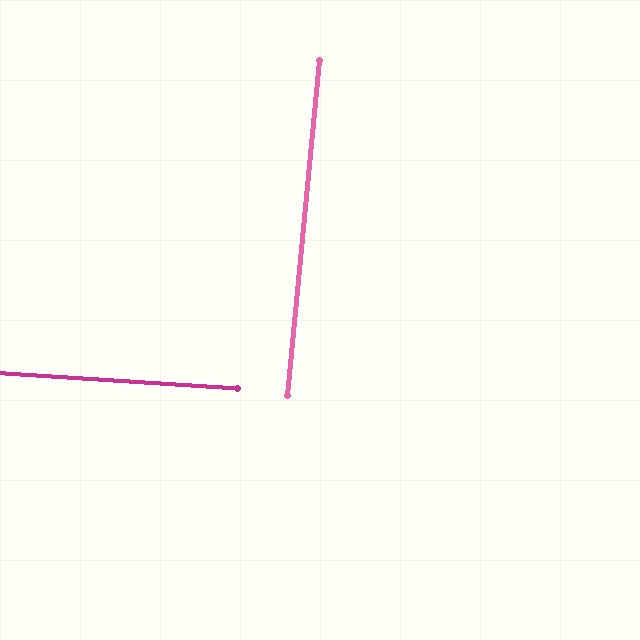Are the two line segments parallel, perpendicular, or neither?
Perpendicular — they meet at approximately 88°.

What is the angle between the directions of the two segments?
Approximately 88 degrees.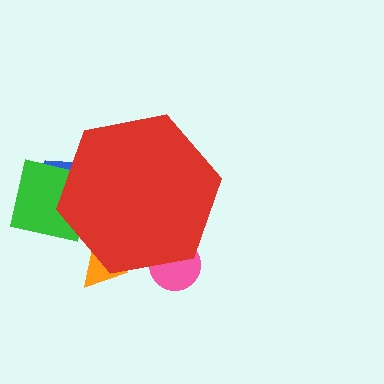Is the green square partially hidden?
Yes, the green square is partially hidden behind the red hexagon.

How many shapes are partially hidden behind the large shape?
4 shapes are partially hidden.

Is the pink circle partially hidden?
Yes, the pink circle is partially hidden behind the red hexagon.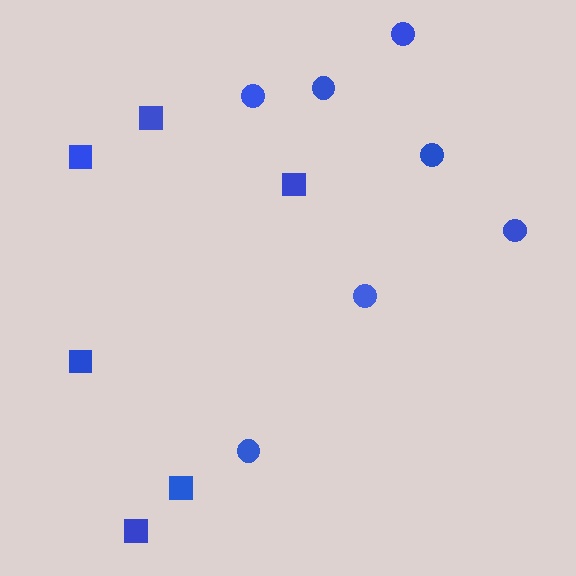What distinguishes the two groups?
There are 2 groups: one group of circles (7) and one group of squares (6).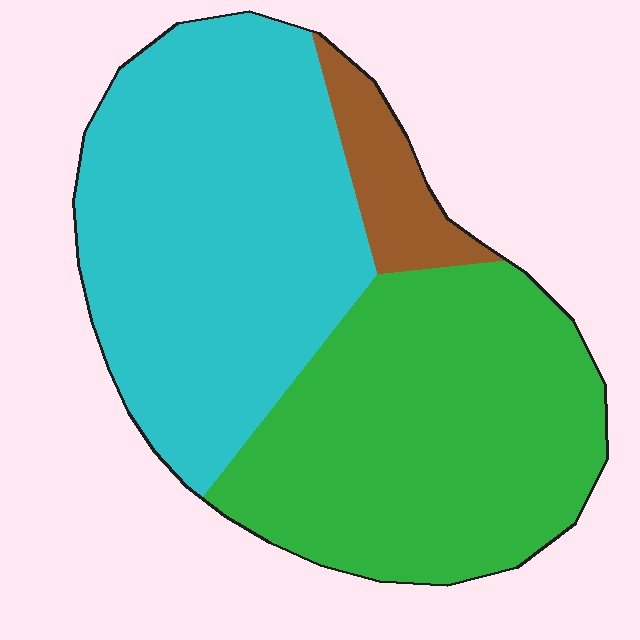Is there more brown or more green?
Green.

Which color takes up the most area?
Cyan, at roughly 50%.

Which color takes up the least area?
Brown, at roughly 10%.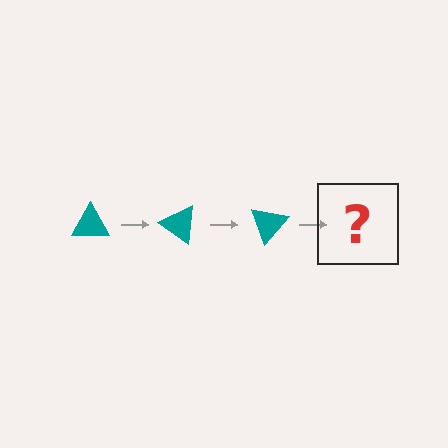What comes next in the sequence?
The next element should be a teal triangle rotated 105 degrees.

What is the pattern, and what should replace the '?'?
The pattern is that the triangle rotates 35 degrees each step. The '?' should be a teal triangle rotated 105 degrees.